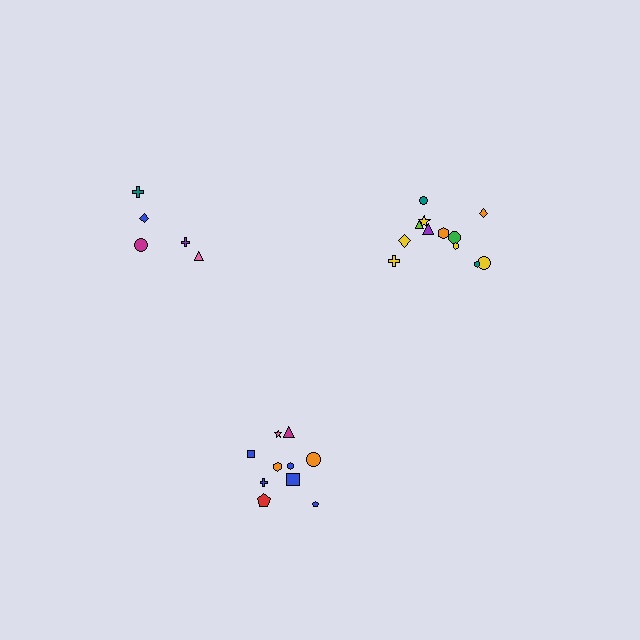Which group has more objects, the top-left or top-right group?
The top-right group.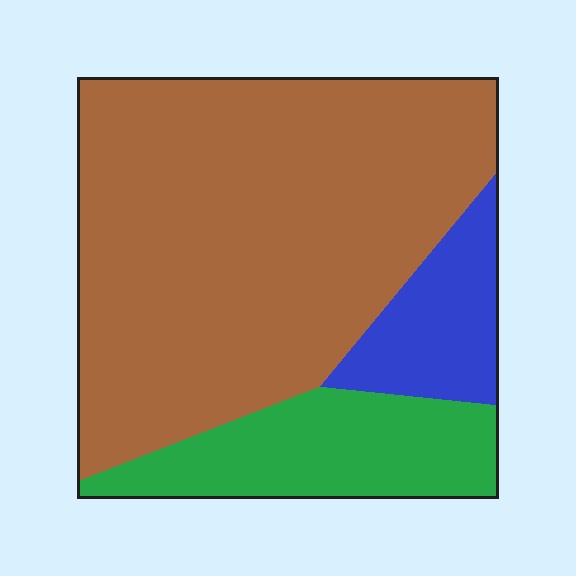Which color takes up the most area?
Brown, at roughly 70%.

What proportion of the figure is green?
Green covers around 20% of the figure.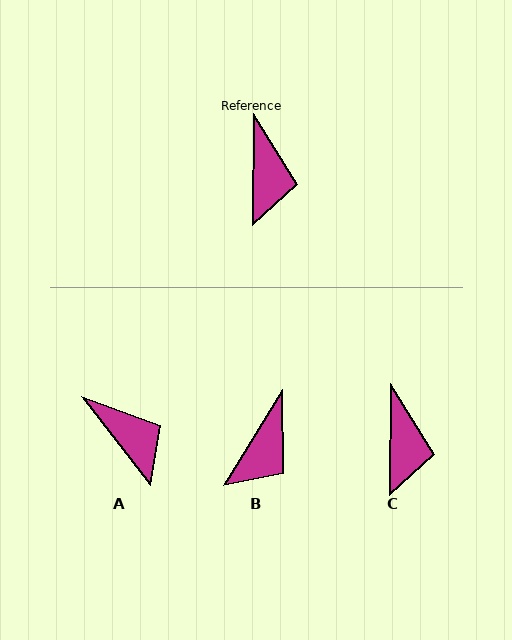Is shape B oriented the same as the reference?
No, it is off by about 31 degrees.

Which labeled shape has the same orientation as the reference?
C.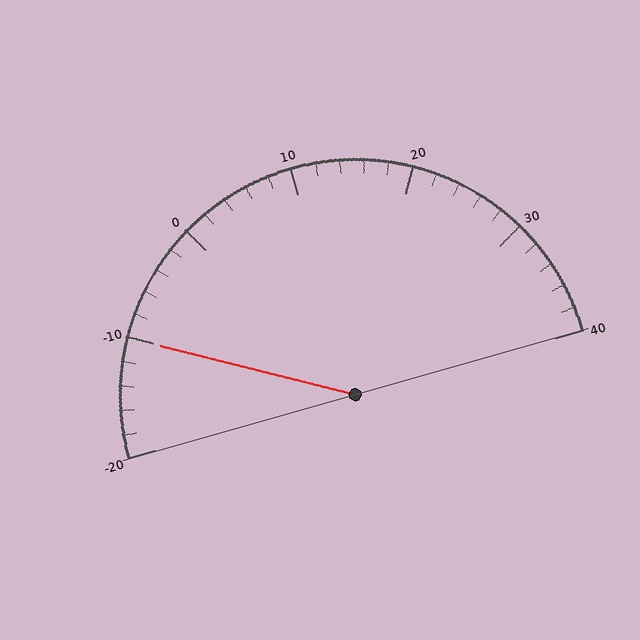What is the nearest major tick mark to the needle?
The nearest major tick mark is -10.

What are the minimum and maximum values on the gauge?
The gauge ranges from -20 to 40.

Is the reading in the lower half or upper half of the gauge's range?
The reading is in the lower half of the range (-20 to 40).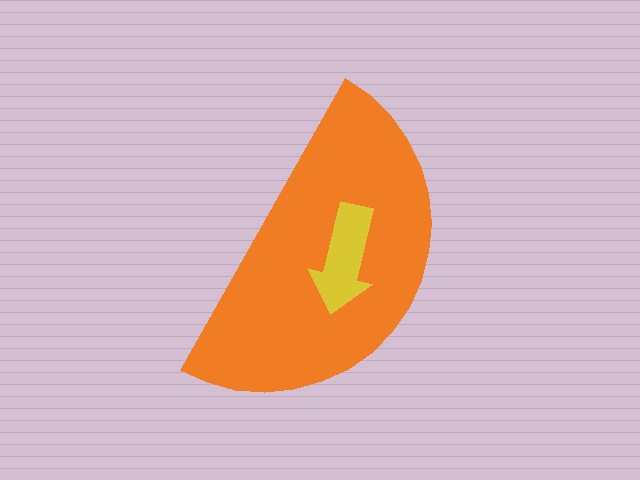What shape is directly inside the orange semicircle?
The yellow arrow.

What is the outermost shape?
The orange semicircle.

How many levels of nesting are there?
2.